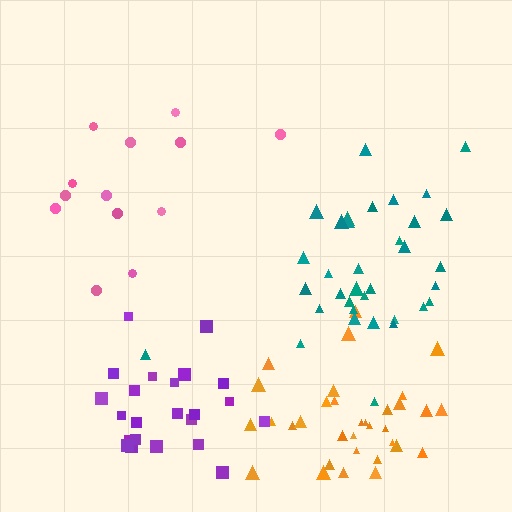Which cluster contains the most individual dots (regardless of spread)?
Teal (35).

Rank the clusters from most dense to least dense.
purple, orange, teal, pink.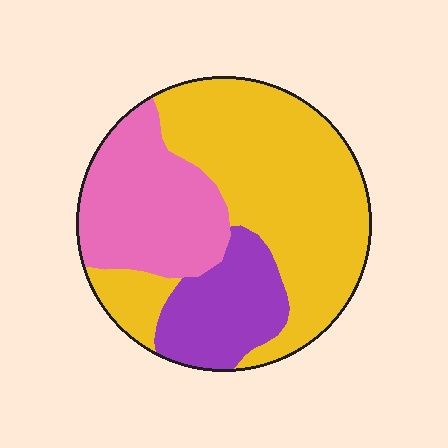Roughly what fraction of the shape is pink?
Pink covers roughly 25% of the shape.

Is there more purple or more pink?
Pink.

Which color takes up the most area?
Yellow, at roughly 55%.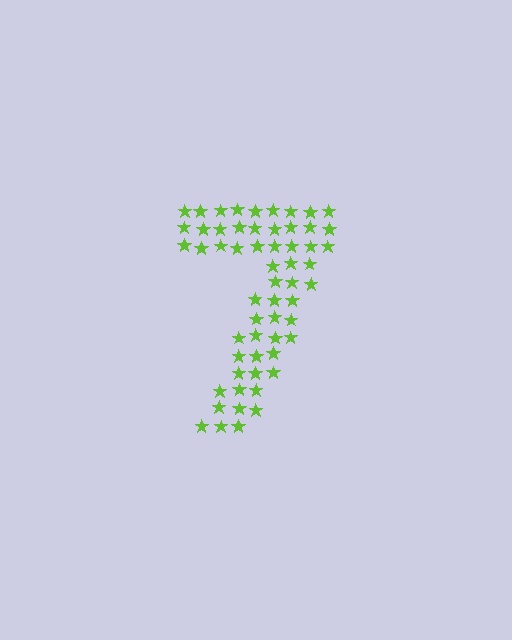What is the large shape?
The large shape is the digit 7.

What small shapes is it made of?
It is made of small stars.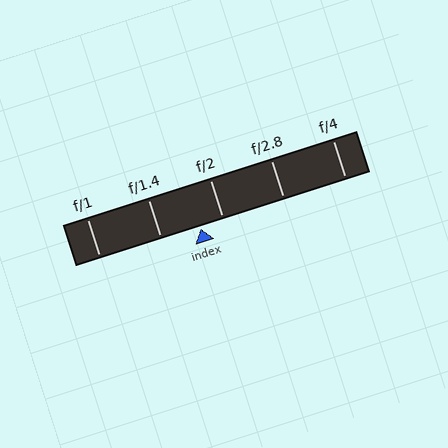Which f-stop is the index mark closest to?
The index mark is closest to f/2.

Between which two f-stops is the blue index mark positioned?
The index mark is between f/1.4 and f/2.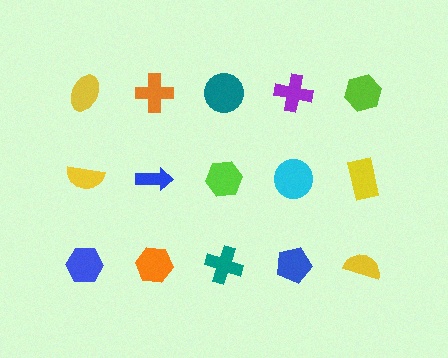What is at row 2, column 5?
A yellow rectangle.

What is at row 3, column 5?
A yellow semicircle.